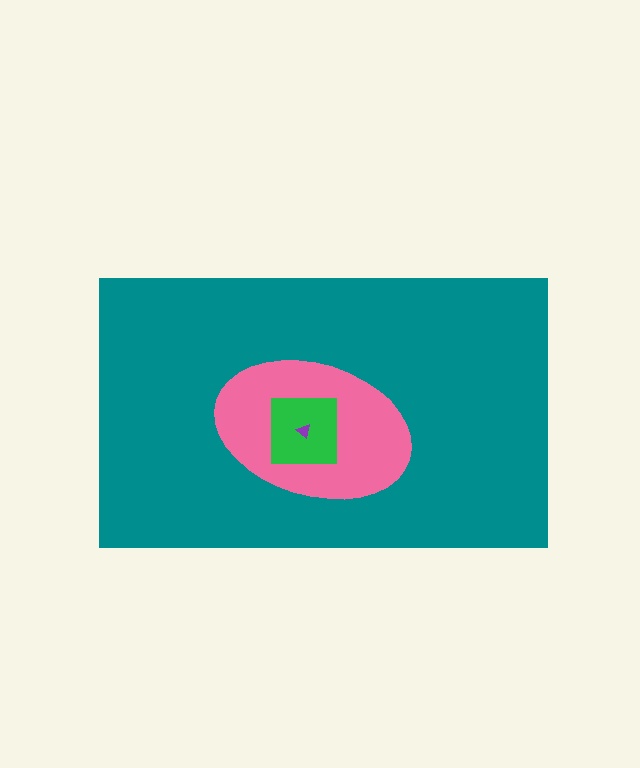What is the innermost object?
The purple triangle.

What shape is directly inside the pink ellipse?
The green square.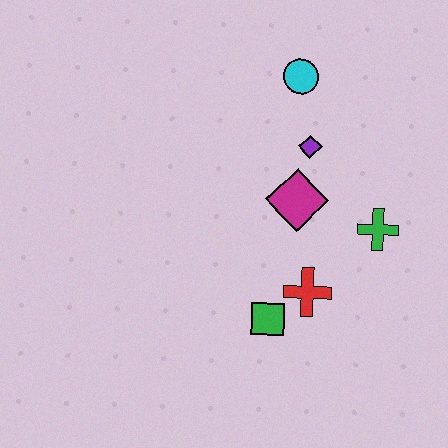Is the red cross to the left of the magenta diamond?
No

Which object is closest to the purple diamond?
The magenta diamond is closest to the purple diamond.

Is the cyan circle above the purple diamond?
Yes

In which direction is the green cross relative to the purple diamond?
The green cross is below the purple diamond.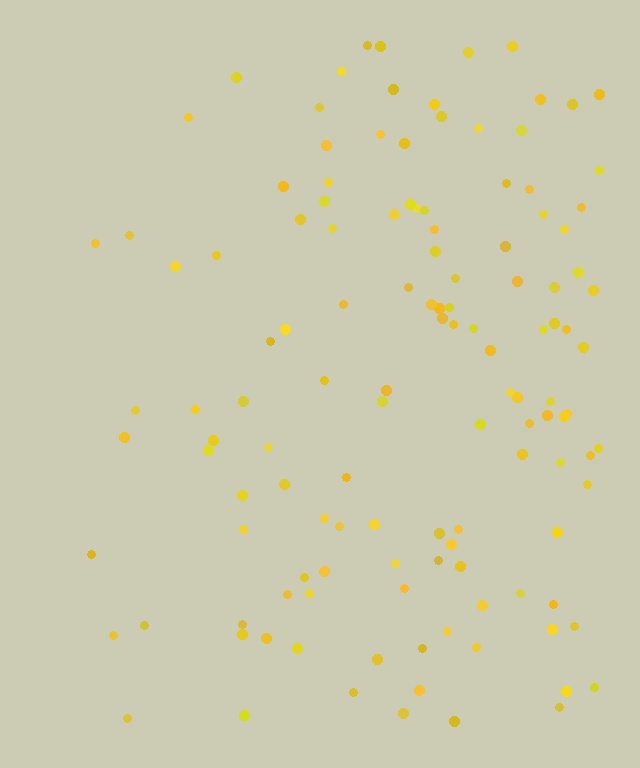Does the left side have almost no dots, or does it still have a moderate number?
Still a moderate number, just noticeably fewer than the right.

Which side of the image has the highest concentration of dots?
The right.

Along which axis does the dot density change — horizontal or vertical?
Horizontal.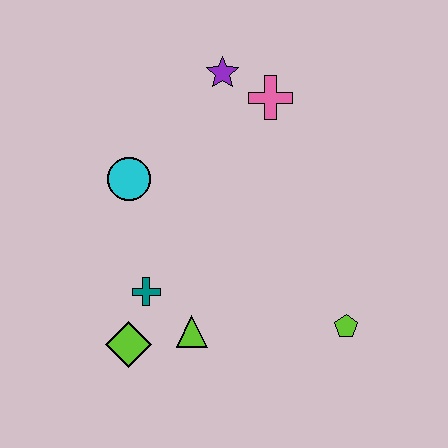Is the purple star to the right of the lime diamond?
Yes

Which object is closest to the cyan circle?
The teal cross is closest to the cyan circle.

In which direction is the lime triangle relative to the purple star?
The lime triangle is below the purple star.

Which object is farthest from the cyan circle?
The lime pentagon is farthest from the cyan circle.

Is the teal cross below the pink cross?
Yes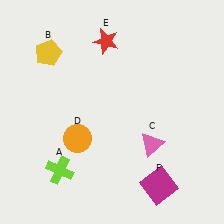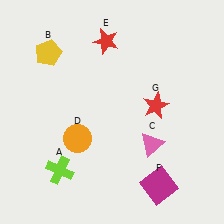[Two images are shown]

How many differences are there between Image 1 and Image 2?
There is 1 difference between the two images.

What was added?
A red star (G) was added in Image 2.